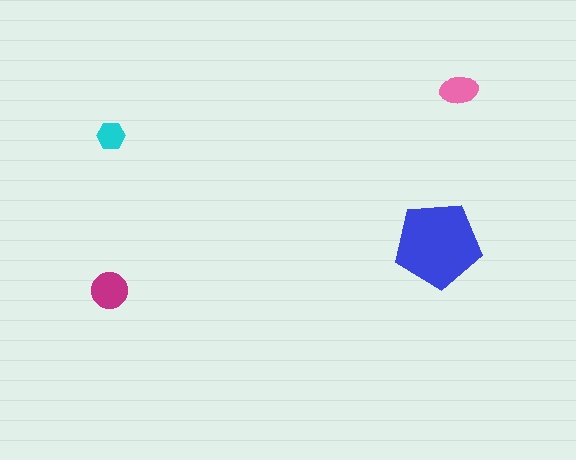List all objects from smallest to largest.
The cyan hexagon, the pink ellipse, the magenta circle, the blue pentagon.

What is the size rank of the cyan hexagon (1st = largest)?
4th.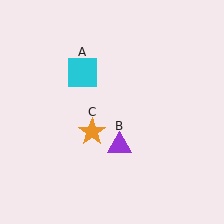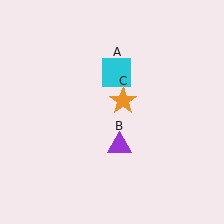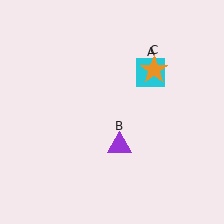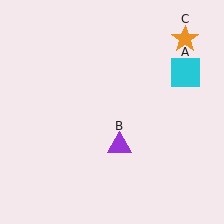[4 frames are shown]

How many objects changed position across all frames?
2 objects changed position: cyan square (object A), orange star (object C).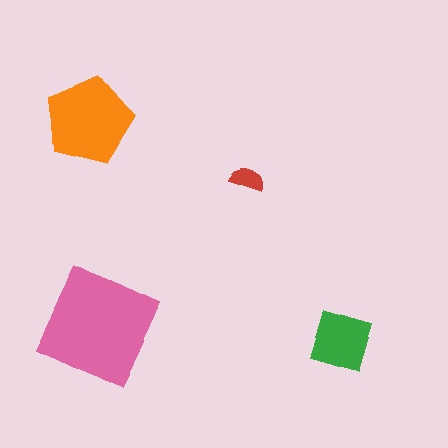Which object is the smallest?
The red semicircle.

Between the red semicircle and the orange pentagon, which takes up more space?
The orange pentagon.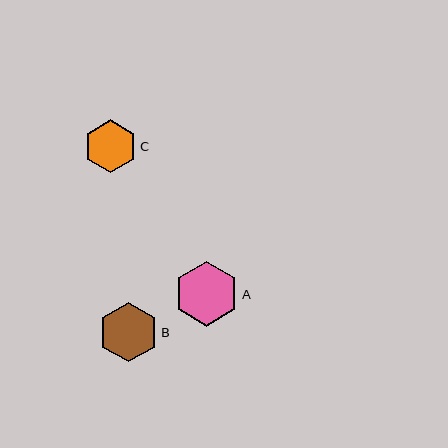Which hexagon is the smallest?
Hexagon C is the smallest with a size of approximately 52 pixels.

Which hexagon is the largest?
Hexagon A is the largest with a size of approximately 65 pixels.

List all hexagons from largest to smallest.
From largest to smallest: A, B, C.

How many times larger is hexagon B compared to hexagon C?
Hexagon B is approximately 1.1 times the size of hexagon C.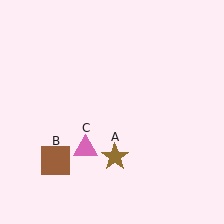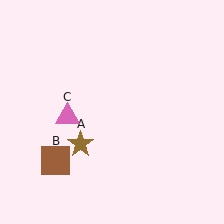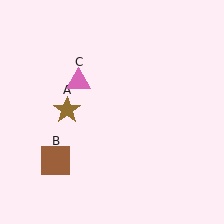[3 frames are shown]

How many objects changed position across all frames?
2 objects changed position: brown star (object A), pink triangle (object C).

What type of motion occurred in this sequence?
The brown star (object A), pink triangle (object C) rotated clockwise around the center of the scene.